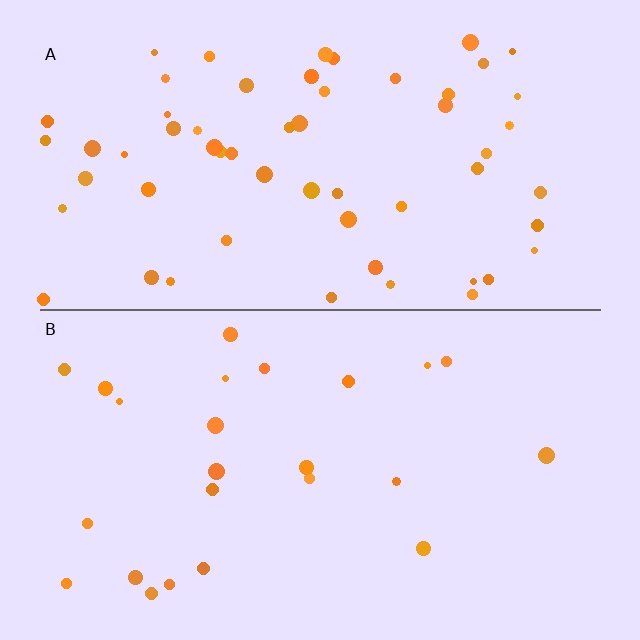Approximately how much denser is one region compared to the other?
Approximately 2.4× — region A over region B.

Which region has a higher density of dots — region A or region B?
A (the top).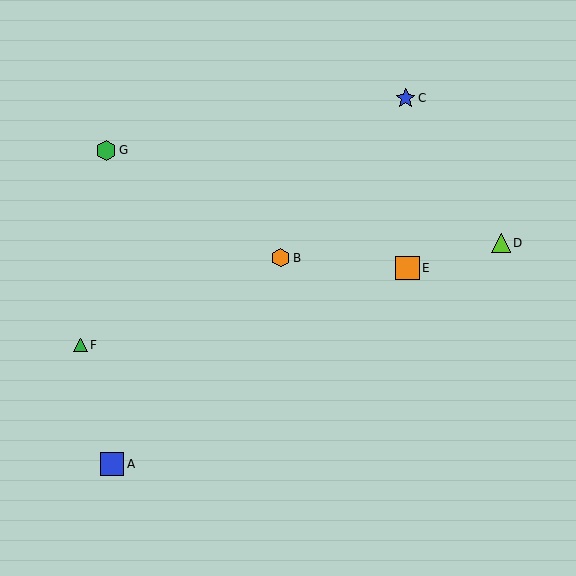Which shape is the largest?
The orange square (labeled E) is the largest.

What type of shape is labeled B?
Shape B is an orange hexagon.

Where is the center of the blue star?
The center of the blue star is at (406, 98).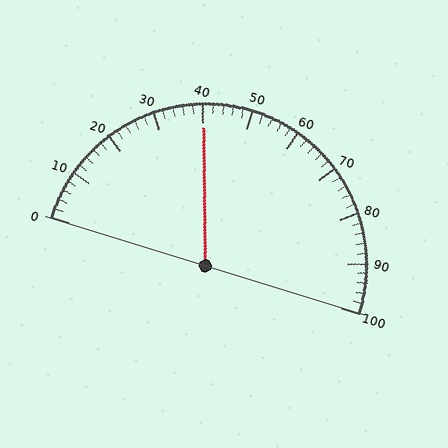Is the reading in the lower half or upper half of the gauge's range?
The reading is in the lower half of the range (0 to 100).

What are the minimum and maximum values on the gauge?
The gauge ranges from 0 to 100.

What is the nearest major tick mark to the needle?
The nearest major tick mark is 40.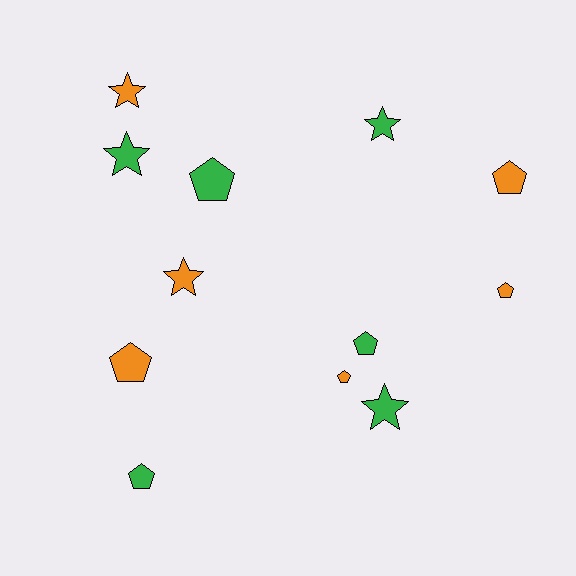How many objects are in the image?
There are 12 objects.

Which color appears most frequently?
Orange, with 6 objects.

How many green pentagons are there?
There are 3 green pentagons.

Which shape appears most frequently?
Pentagon, with 7 objects.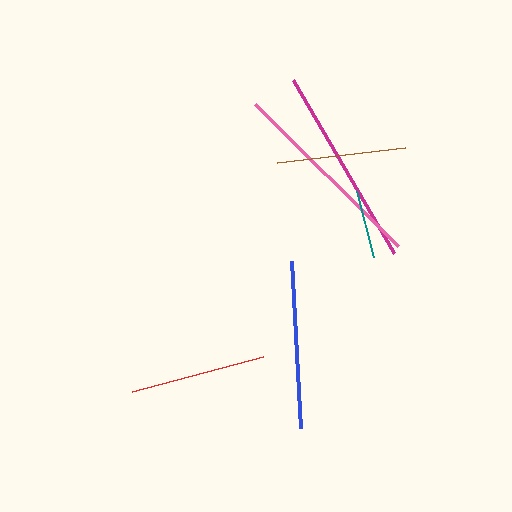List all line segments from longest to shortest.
From longest to shortest: pink, magenta, blue, red, brown, teal.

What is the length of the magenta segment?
The magenta segment is approximately 200 pixels long.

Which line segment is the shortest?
The teal line is the shortest at approximately 68 pixels.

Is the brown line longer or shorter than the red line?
The red line is longer than the brown line.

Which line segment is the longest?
The pink line is the longest at approximately 202 pixels.